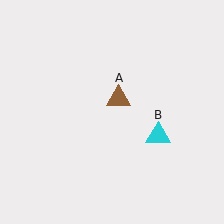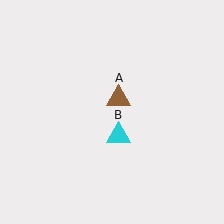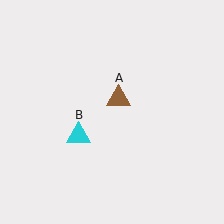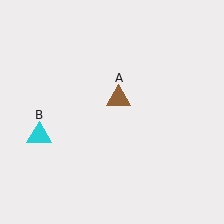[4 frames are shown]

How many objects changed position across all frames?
1 object changed position: cyan triangle (object B).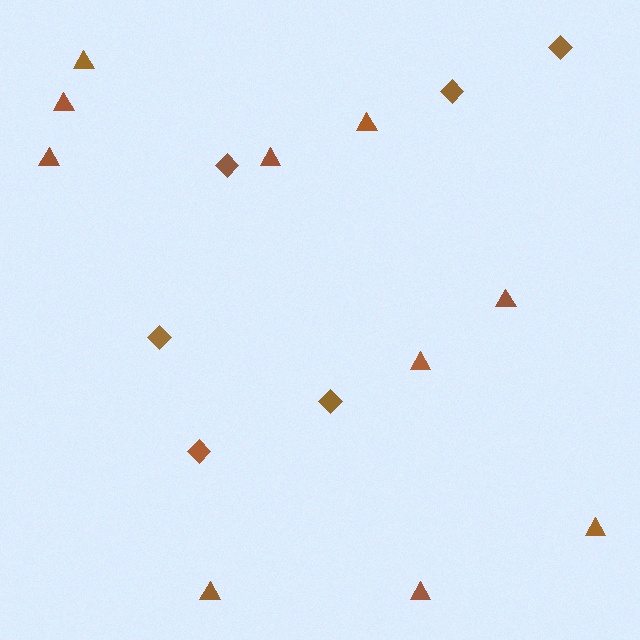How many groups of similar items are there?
There are 2 groups: one group of triangles (10) and one group of diamonds (6).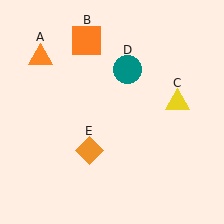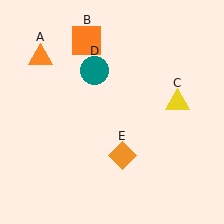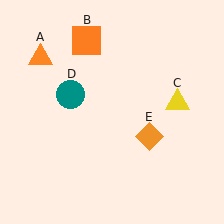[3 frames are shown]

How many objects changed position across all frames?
2 objects changed position: teal circle (object D), orange diamond (object E).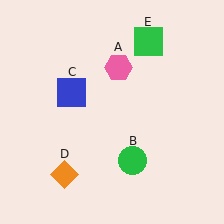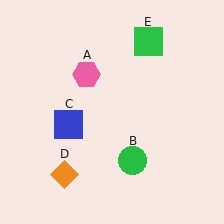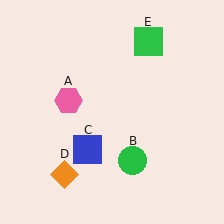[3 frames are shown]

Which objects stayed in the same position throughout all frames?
Green circle (object B) and orange diamond (object D) and green square (object E) remained stationary.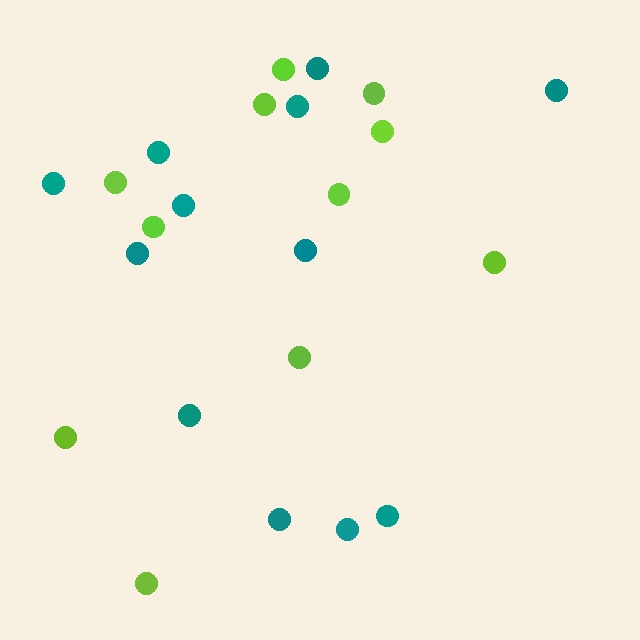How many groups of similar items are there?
There are 2 groups: one group of teal circles (12) and one group of lime circles (11).